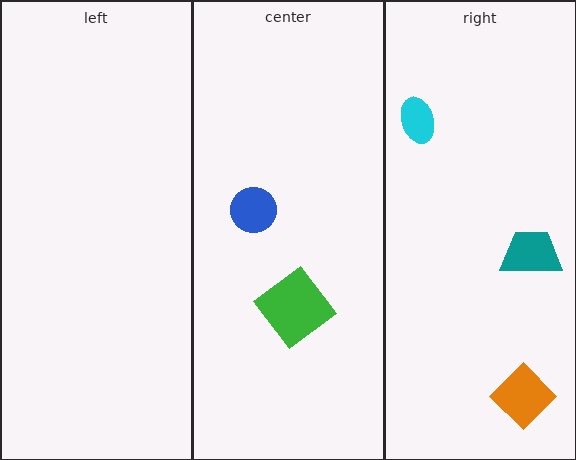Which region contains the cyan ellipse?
The right region.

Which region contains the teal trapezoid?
The right region.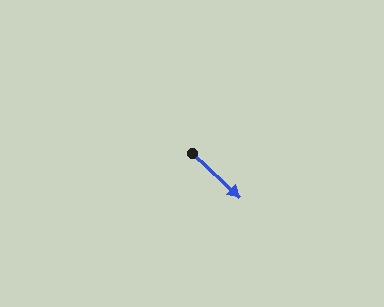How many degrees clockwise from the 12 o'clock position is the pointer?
Approximately 133 degrees.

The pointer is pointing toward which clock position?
Roughly 4 o'clock.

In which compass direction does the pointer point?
Southeast.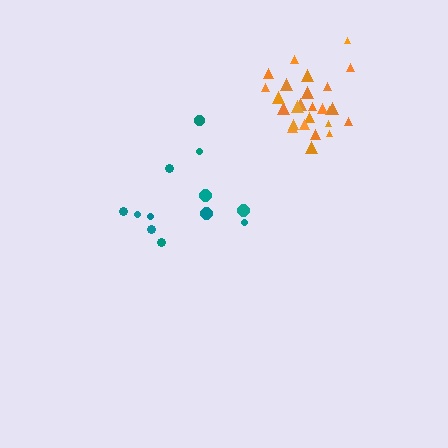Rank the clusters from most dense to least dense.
orange, teal.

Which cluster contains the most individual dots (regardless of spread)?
Orange (26).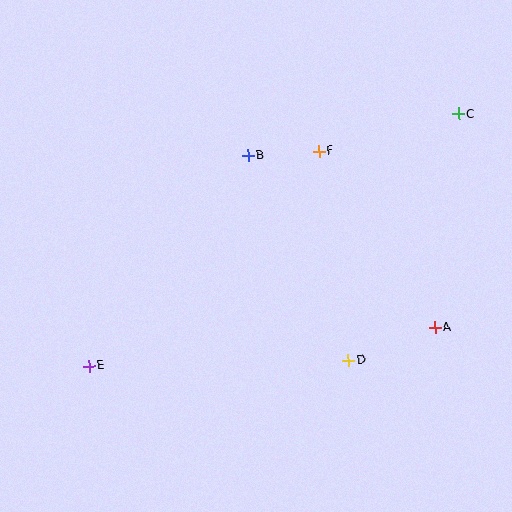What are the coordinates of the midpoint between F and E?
The midpoint between F and E is at (204, 259).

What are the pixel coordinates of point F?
Point F is at (319, 151).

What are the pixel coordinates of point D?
Point D is at (349, 360).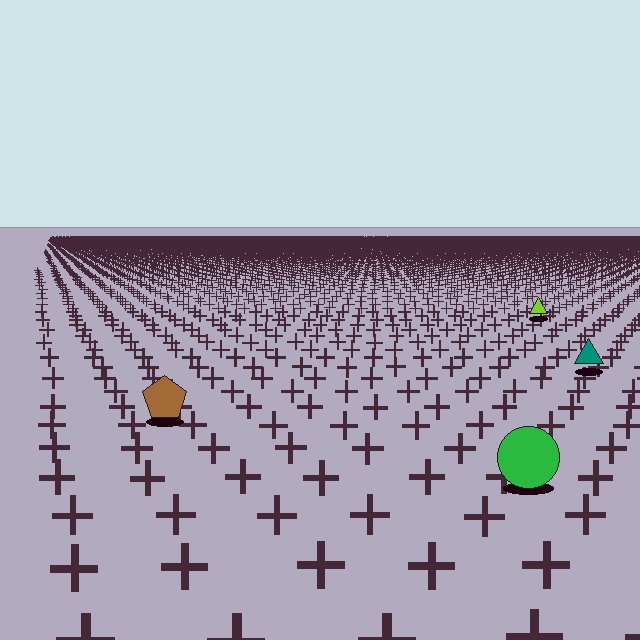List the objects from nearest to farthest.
From nearest to farthest: the green circle, the brown pentagon, the teal triangle, the lime triangle.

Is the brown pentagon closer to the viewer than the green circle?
No. The green circle is closer — you can tell from the texture gradient: the ground texture is coarser near it.